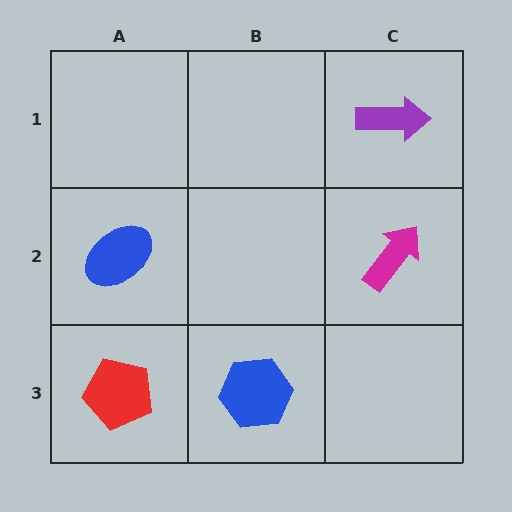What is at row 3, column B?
A blue hexagon.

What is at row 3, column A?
A red pentagon.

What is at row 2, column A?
A blue ellipse.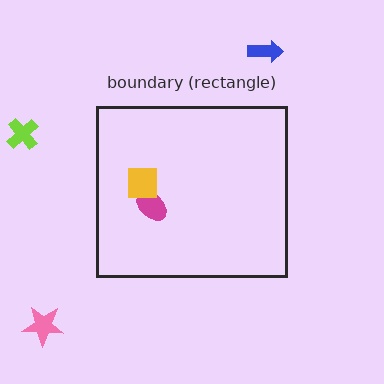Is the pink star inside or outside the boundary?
Outside.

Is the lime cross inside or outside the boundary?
Outside.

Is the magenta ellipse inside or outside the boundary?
Inside.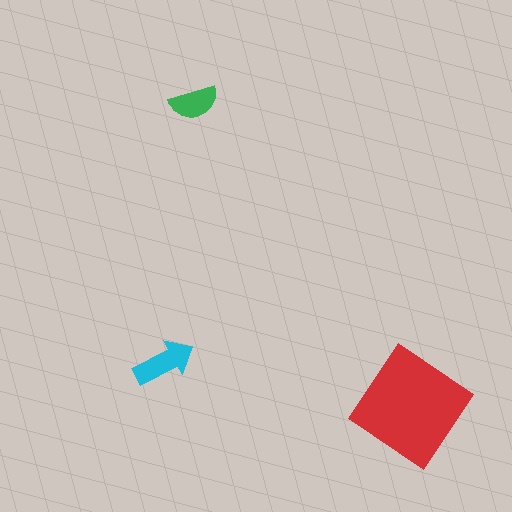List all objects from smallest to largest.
The green semicircle, the cyan arrow, the red diamond.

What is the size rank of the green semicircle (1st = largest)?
3rd.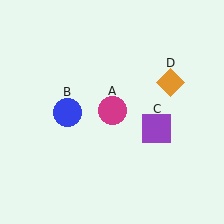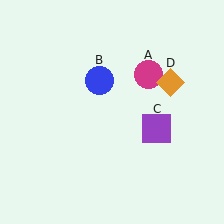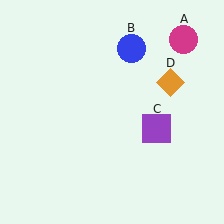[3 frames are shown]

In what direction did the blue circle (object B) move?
The blue circle (object B) moved up and to the right.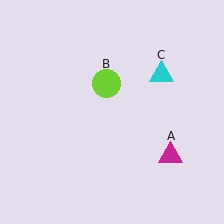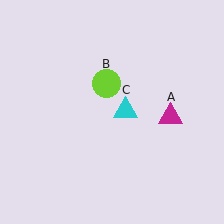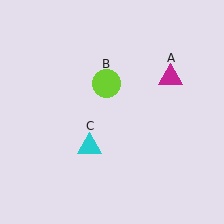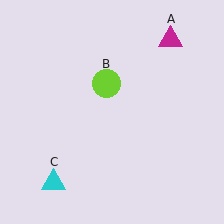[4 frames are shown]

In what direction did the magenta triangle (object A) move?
The magenta triangle (object A) moved up.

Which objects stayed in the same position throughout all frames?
Lime circle (object B) remained stationary.